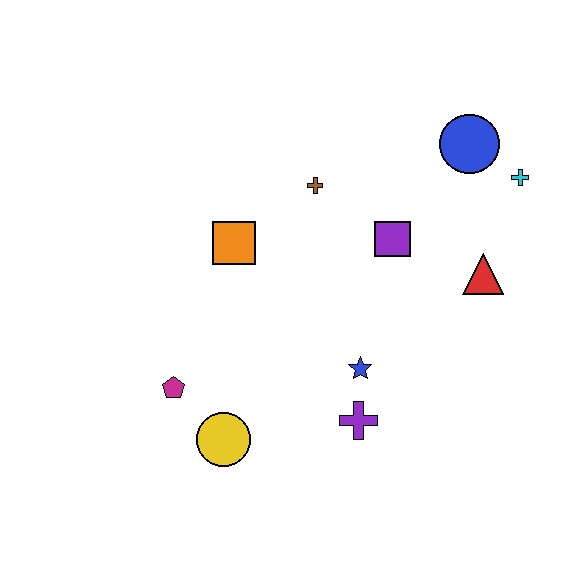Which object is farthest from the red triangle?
The magenta pentagon is farthest from the red triangle.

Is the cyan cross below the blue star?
No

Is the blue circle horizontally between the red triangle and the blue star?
Yes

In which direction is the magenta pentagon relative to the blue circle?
The magenta pentagon is to the left of the blue circle.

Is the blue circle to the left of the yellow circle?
No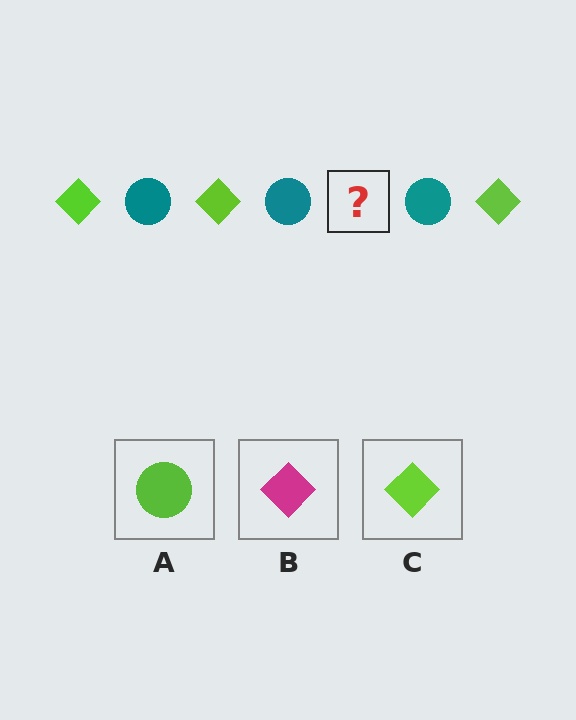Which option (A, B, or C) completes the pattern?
C.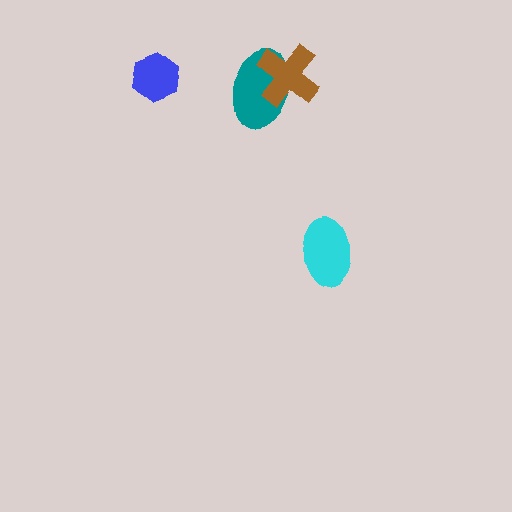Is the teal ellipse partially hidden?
Yes, it is partially covered by another shape.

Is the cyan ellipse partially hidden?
No, no other shape covers it.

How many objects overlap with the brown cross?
1 object overlaps with the brown cross.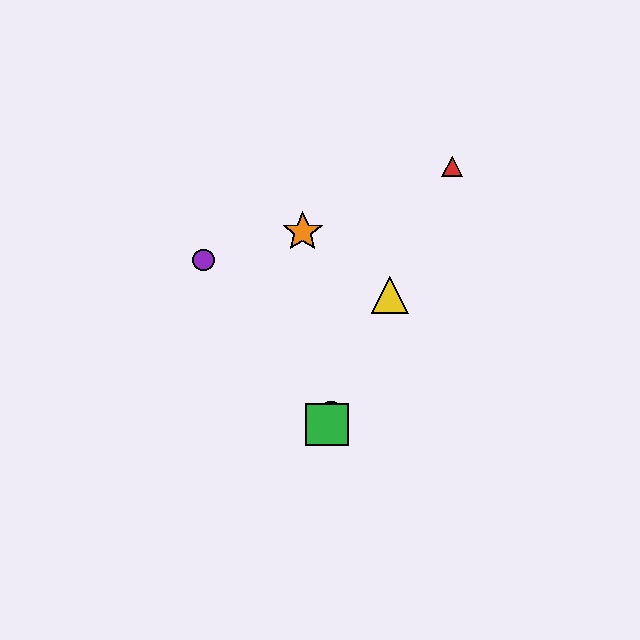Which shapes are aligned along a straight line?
The red triangle, the blue circle, the green square, the yellow triangle are aligned along a straight line.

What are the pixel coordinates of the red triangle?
The red triangle is at (452, 167).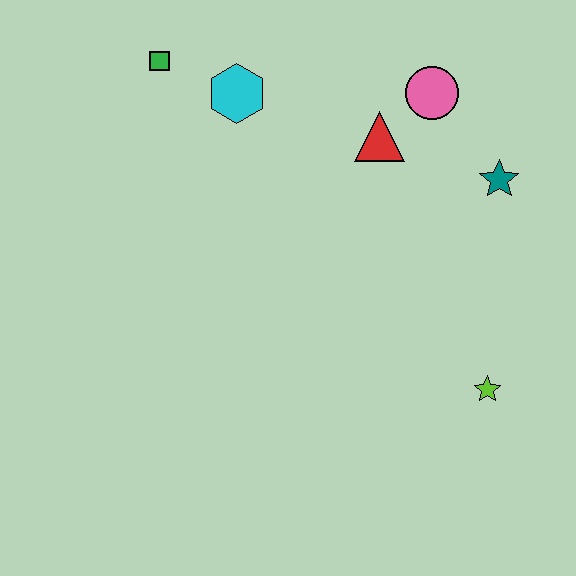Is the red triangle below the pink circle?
Yes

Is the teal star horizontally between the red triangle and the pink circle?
No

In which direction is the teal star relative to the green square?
The teal star is to the right of the green square.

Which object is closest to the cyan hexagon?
The green square is closest to the cyan hexagon.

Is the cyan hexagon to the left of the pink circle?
Yes